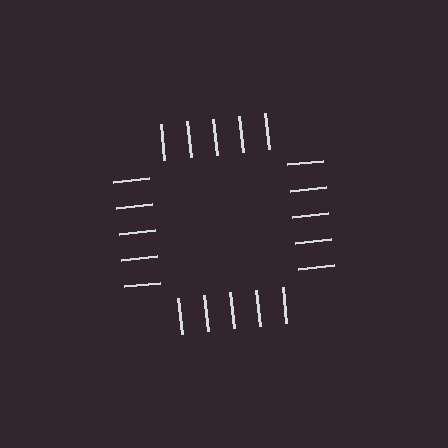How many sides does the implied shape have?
4 sides — the line-ends trace a square.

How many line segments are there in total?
20 — 5 along each of the 4 edges.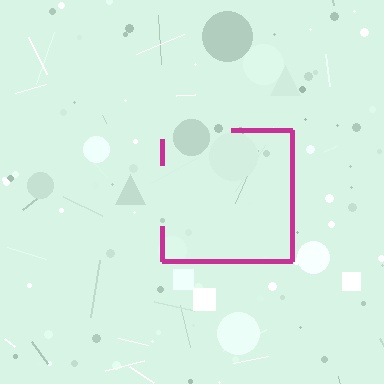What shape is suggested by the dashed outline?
The dashed outline suggests a square.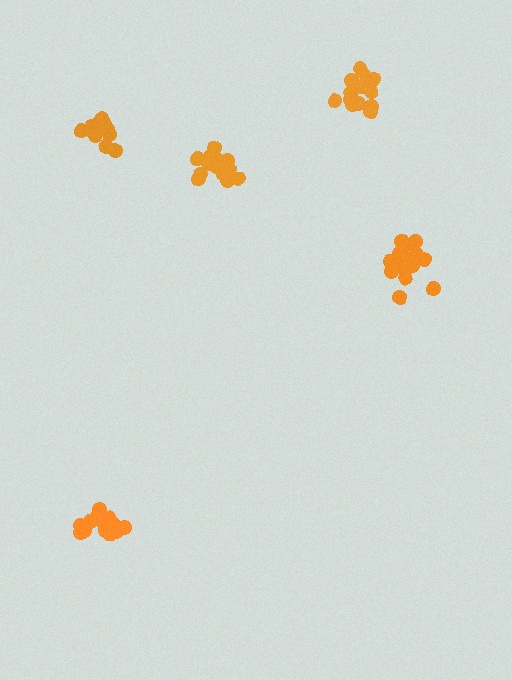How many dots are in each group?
Group 1: 14 dots, Group 2: 17 dots, Group 3: 14 dots, Group 4: 13 dots, Group 5: 14 dots (72 total).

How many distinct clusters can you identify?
There are 5 distinct clusters.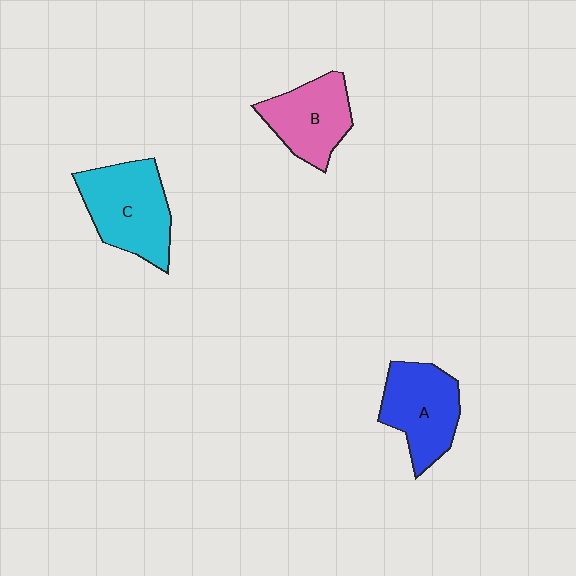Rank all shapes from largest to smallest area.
From largest to smallest: C (cyan), A (blue), B (pink).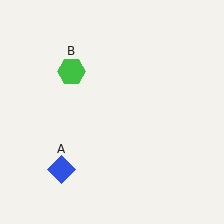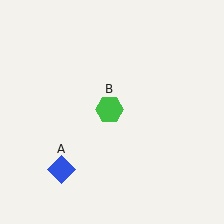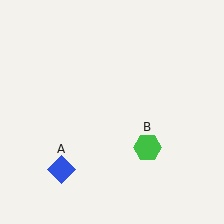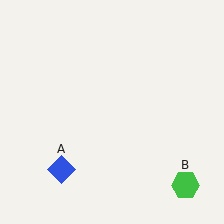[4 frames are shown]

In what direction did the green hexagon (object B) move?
The green hexagon (object B) moved down and to the right.